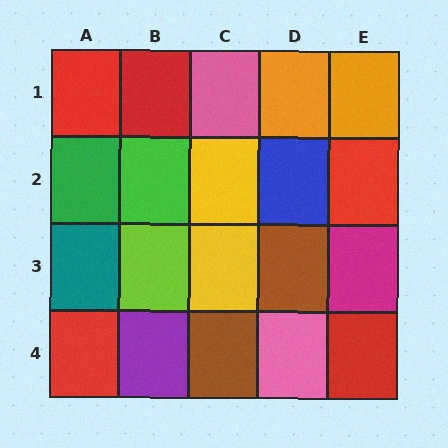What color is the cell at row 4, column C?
Brown.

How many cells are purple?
1 cell is purple.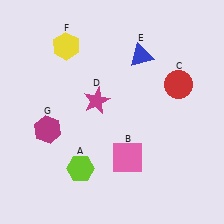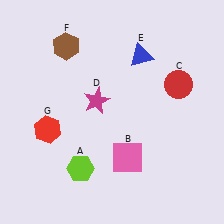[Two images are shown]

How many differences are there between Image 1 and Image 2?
There are 2 differences between the two images.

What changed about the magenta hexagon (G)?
In Image 1, G is magenta. In Image 2, it changed to red.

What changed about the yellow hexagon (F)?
In Image 1, F is yellow. In Image 2, it changed to brown.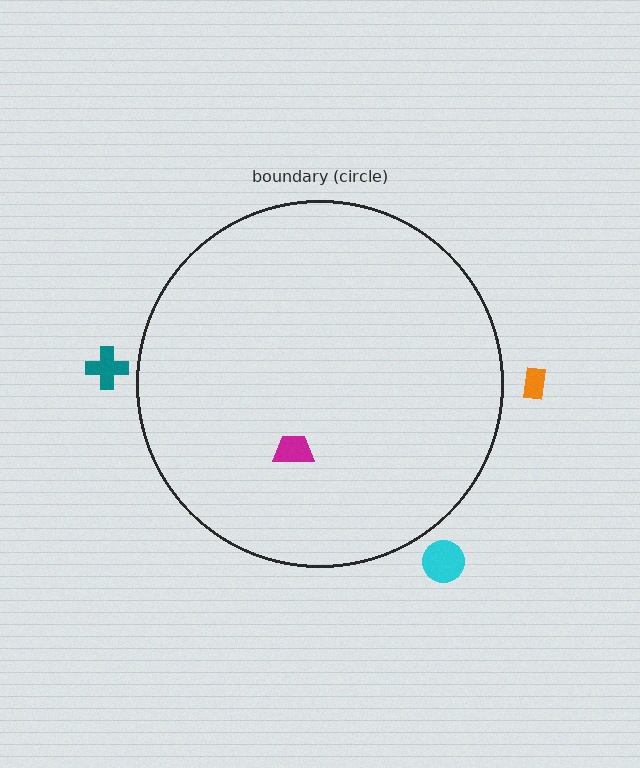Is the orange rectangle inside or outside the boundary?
Outside.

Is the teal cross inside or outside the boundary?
Outside.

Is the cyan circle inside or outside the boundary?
Outside.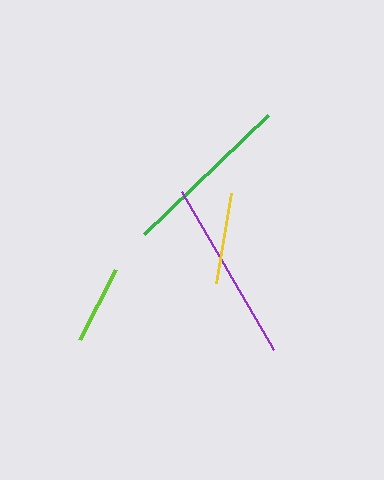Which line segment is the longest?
The purple line is the longest at approximately 182 pixels.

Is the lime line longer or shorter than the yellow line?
The yellow line is longer than the lime line.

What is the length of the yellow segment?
The yellow segment is approximately 91 pixels long.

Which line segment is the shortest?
The lime line is the shortest at approximately 79 pixels.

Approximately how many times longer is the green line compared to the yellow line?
The green line is approximately 1.9 times the length of the yellow line.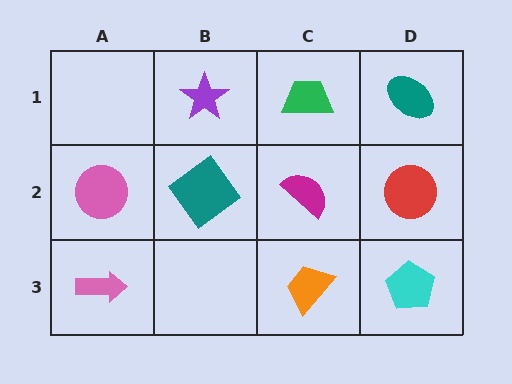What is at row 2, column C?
A magenta semicircle.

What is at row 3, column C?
An orange trapezoid.